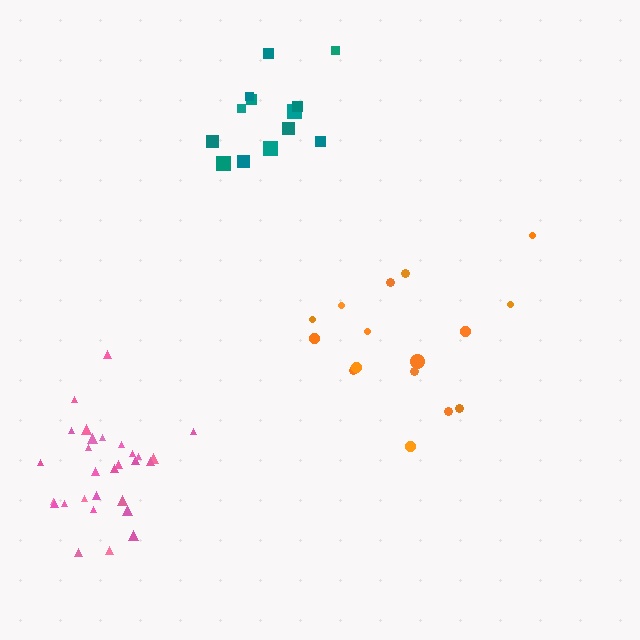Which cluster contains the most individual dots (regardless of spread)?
Pink (29).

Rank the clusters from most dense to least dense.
pink, teal, orange.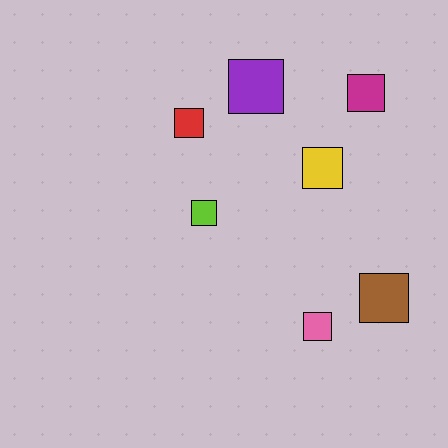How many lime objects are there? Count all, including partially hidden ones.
There is 1 lime object.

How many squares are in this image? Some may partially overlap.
There are 7 squares.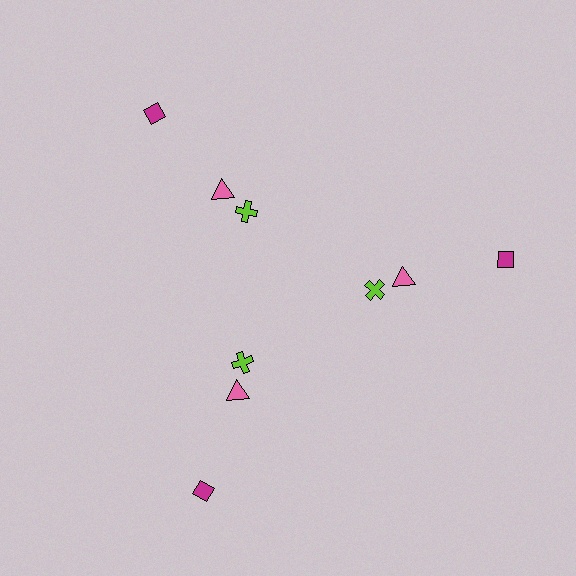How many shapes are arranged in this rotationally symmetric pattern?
There are 9 shapes, arranged in 3 groups of 3.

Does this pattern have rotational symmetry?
Yes, this pattern has 3-fold rotational symmetry. It looks the same after rotating 120 degrees around the center.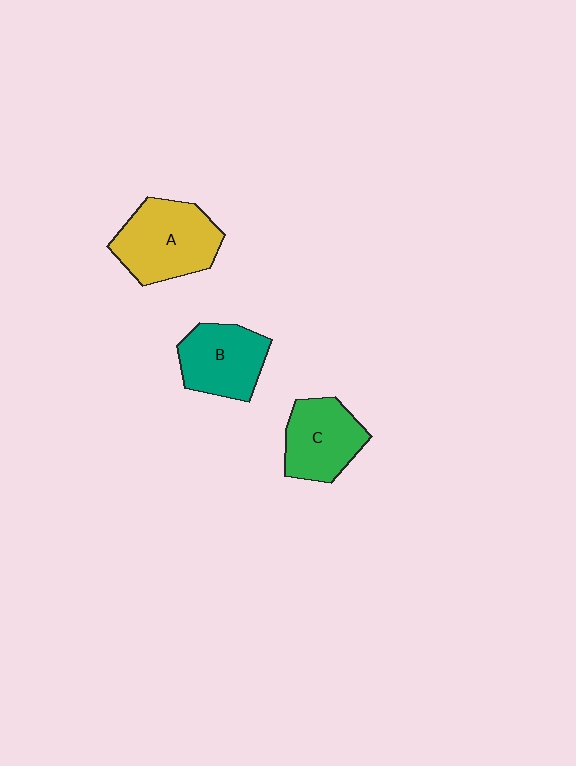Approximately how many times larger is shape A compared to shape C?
Approximately 1.3 times.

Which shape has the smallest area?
Shape C (green).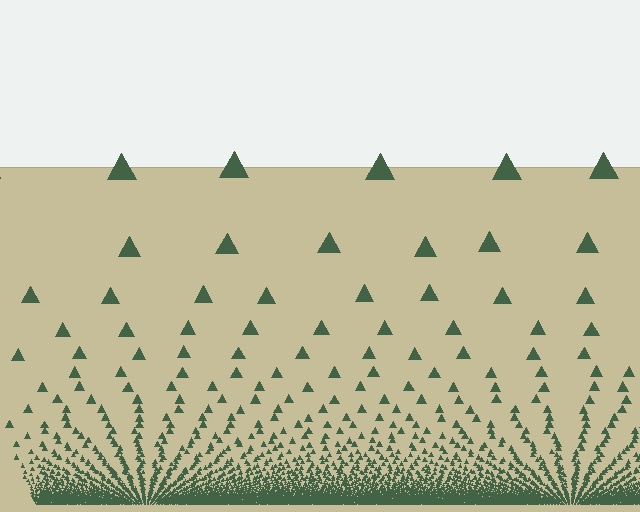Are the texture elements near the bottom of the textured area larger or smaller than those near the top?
Smaller. The gradient is inverted — elements near the bottom are smaller and denser.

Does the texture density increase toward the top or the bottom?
Density increases toward the bottom.